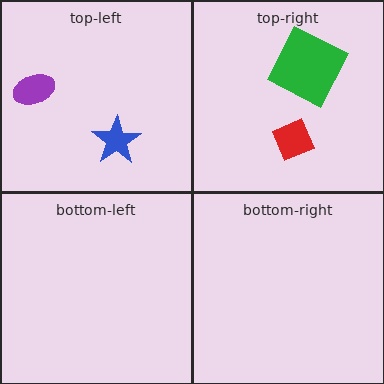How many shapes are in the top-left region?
2.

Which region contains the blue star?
The top-left region.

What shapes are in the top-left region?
The purple ellipse, the blue star.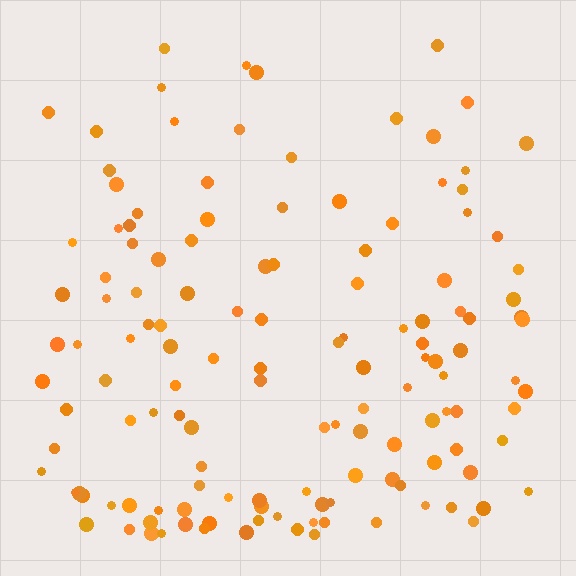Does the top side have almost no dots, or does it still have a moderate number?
Still a moderate number, just noticeably fewer than the bottom.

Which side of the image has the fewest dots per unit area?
The top.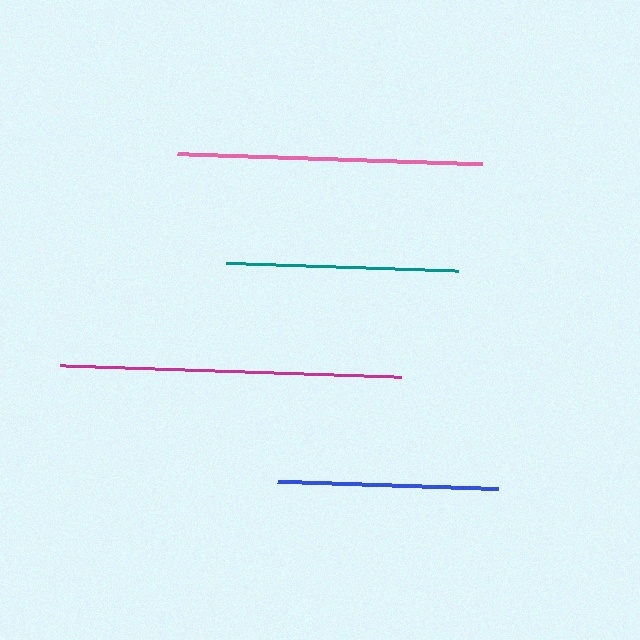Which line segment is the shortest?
The blue line is the shortest at approximately 221 pixels.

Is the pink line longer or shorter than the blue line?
The pink line is longer than the blue line.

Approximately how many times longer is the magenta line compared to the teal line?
The magenta line is approximately 1.5 times the length of the teal line.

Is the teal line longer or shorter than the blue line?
The teal line is longer than the blue line.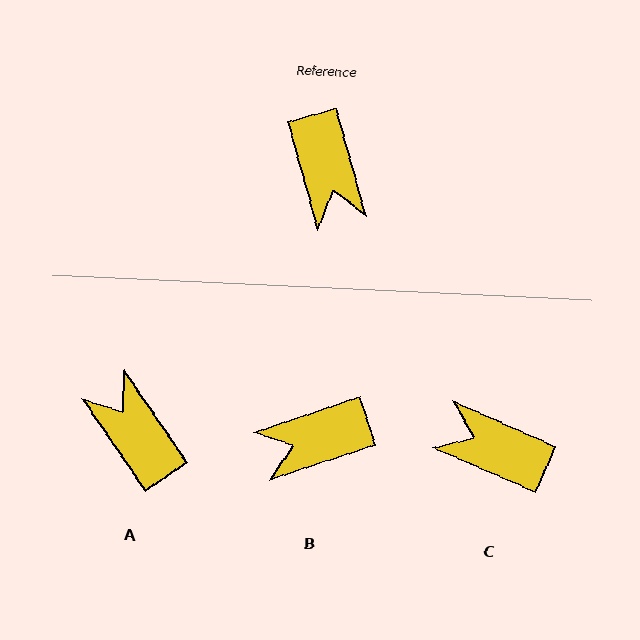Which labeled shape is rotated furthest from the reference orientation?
A, about 161 degrees away.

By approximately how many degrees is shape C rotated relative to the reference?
Approximately 129 degrees clockwise.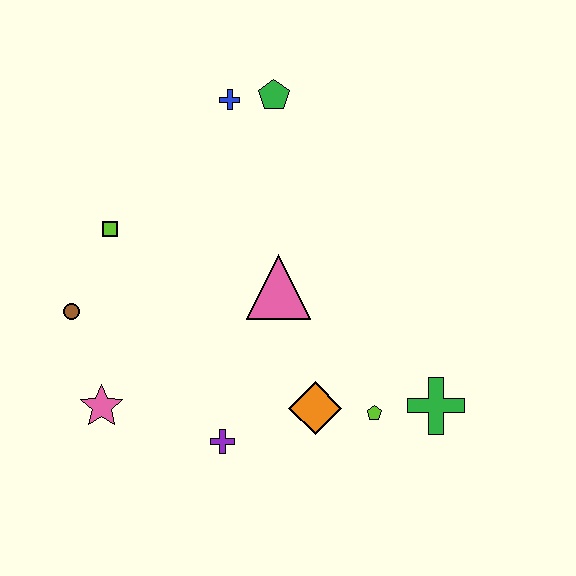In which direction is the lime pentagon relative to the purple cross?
The lime pentagon is to the right of the purple cross.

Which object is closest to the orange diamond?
The lime pentagon is closest to the orange diamond.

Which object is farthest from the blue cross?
The green cross is farthest from the blue cross.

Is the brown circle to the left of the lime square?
Yes